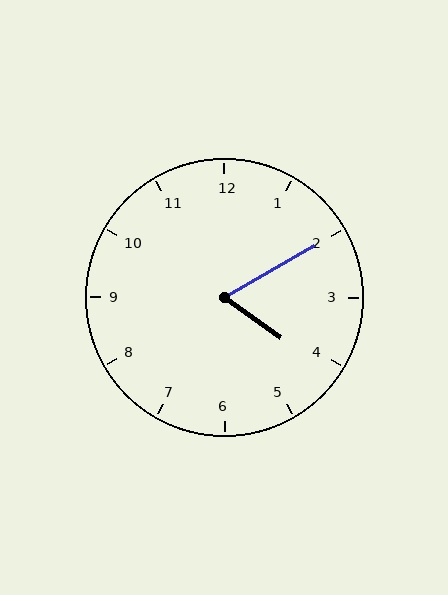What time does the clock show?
4:10.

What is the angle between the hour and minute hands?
Approximately 65 degrees.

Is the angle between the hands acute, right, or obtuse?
It is acute.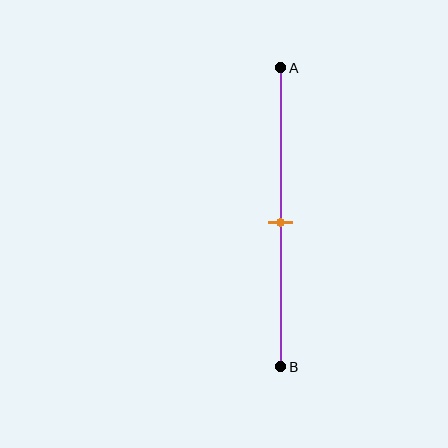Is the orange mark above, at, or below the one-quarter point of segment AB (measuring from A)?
The orange mark is below the one-quarter point of segment AB.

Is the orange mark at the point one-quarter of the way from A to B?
No, the mark is at about 50% from A, not at the 25% one-quarter point.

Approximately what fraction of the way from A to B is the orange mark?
The orange mark is approximately 50% of the way from A to B.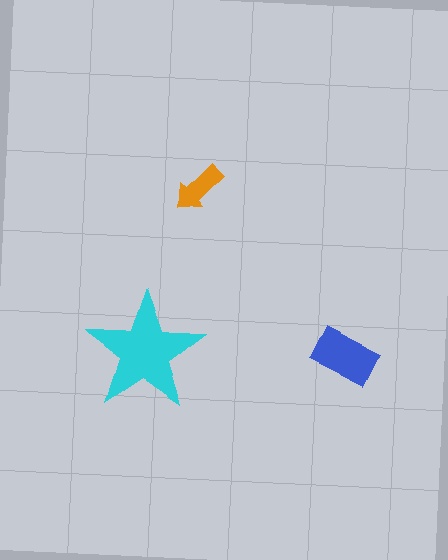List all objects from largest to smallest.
The cyan star, the blue rectangle, the orange arrow.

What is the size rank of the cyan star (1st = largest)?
1st.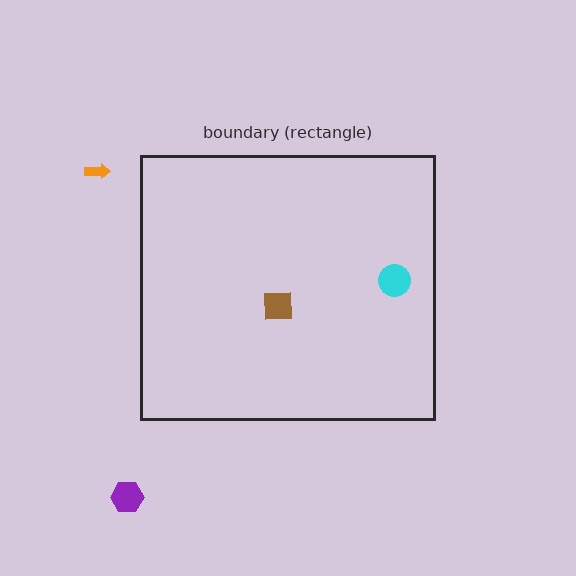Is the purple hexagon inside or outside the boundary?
Outside.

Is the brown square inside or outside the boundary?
Inside.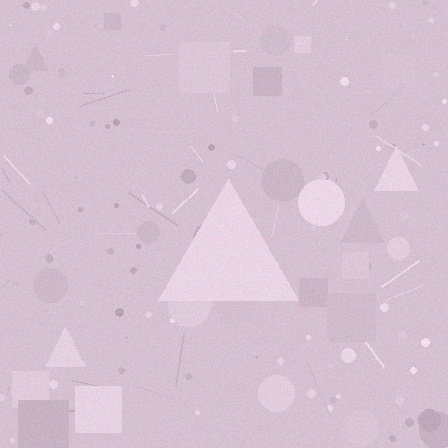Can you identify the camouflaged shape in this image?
The camouflaged shape is a triangle.